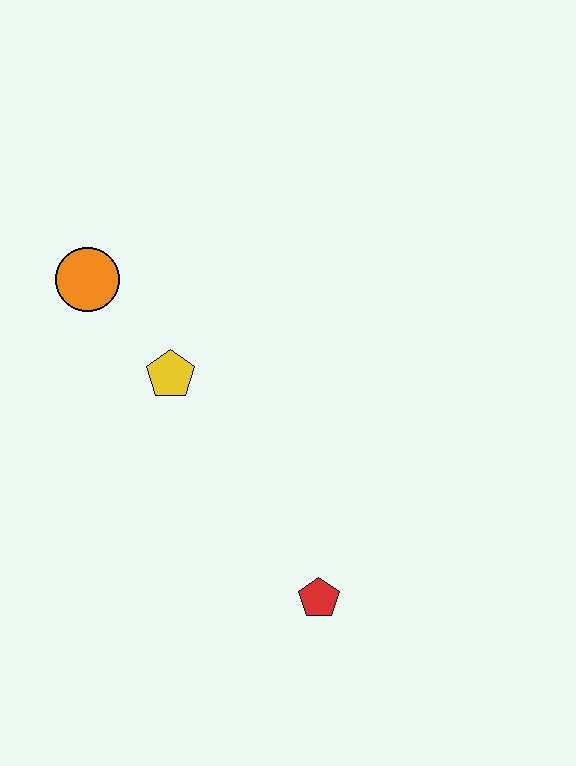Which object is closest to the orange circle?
The yellow pentagon is closest to the orange circle.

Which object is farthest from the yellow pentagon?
The red pentagon is farthest from the yellow pentagon.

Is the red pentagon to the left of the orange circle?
No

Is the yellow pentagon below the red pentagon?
No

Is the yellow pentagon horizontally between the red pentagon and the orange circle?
Yes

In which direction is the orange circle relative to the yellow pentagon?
The orange circle is above the yellow pentagon.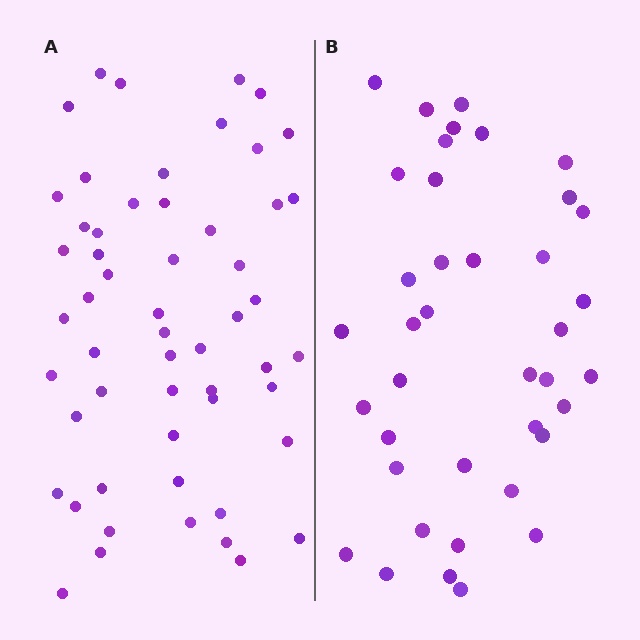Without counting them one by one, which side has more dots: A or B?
Region A (the left region) has more dots.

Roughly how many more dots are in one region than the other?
Region A has approximately 15 more dots than region B.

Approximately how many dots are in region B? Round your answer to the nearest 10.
About 40 dots. (The exact count is 39, which rounds to 40.)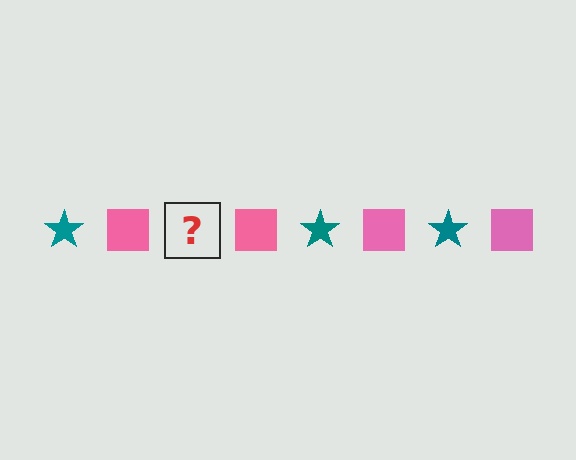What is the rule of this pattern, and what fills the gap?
The rule is that the pattern alternates between teal star and pink square. The gap should be filled with a teal star.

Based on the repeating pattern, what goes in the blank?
The blank should be a teal star.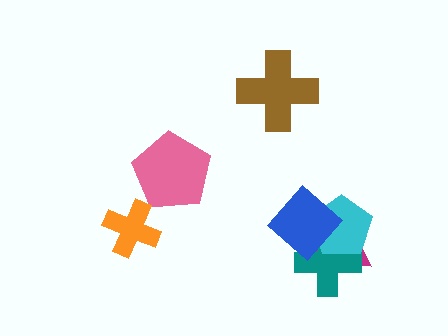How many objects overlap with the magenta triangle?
3 objects overlap with the magenta triangle.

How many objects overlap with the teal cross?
3 objects overlap with the teal cross.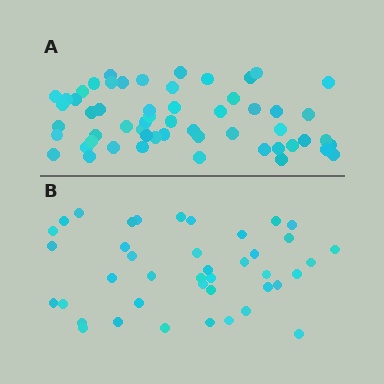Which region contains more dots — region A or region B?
Region A (the top region) has more dots.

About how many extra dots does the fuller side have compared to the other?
Region A has approximately 15 more dots than region B.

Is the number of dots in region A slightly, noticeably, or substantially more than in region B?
Region A has noticeably more, but not dramatically so. The ratio is roughly 1.4 to 1.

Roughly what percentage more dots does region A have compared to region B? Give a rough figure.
About 35% more.